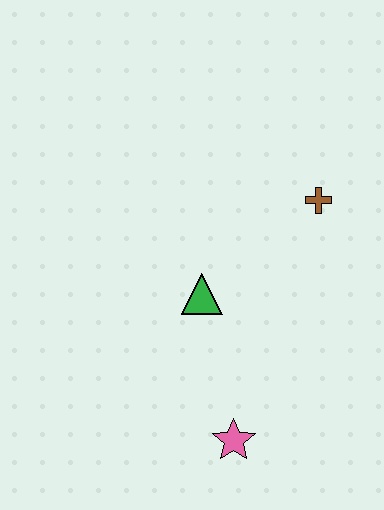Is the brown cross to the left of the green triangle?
No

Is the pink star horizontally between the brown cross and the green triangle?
Yes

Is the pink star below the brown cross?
Yes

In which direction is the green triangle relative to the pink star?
The green triangle is above the pink star.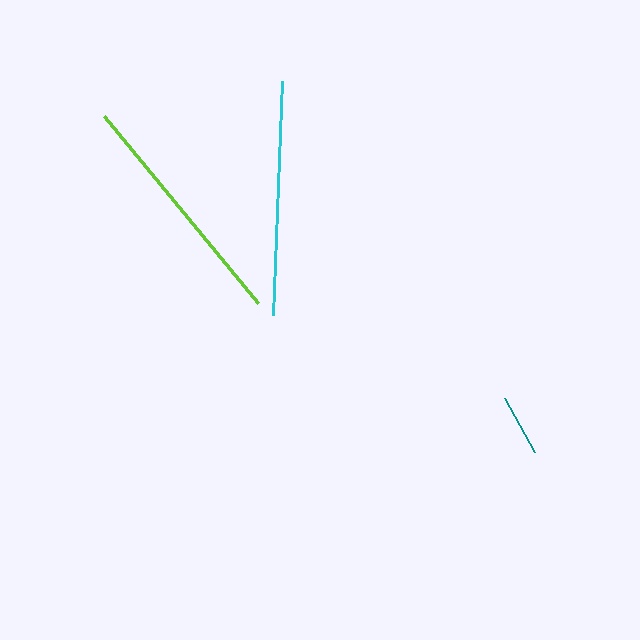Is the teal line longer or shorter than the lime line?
The lime line is longer than the teal line.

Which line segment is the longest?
The lime line is the longest at approximately 242 pixels.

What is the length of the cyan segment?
The cyan segment is approximately 235 pixels long.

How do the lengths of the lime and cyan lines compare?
The lime and cyan lines are approximately the same length.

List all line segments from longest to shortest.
From longest to shortest: lime, cyan, teal.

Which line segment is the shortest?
The teal line is the shortest at approximately 61 pixels.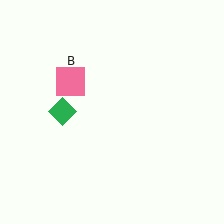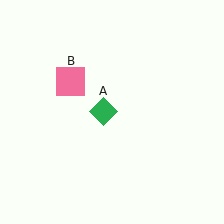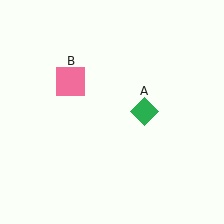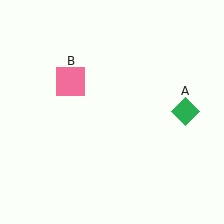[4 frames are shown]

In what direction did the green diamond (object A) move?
The green diamond (object A) moved right.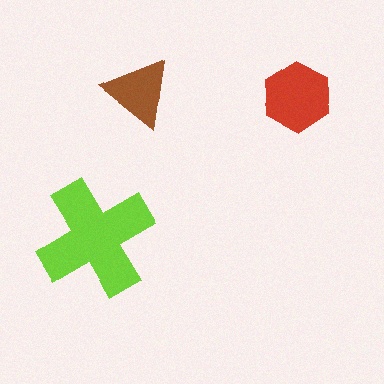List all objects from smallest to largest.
The brown triangle, the red hexagon, the lime cross.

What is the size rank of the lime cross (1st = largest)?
1st.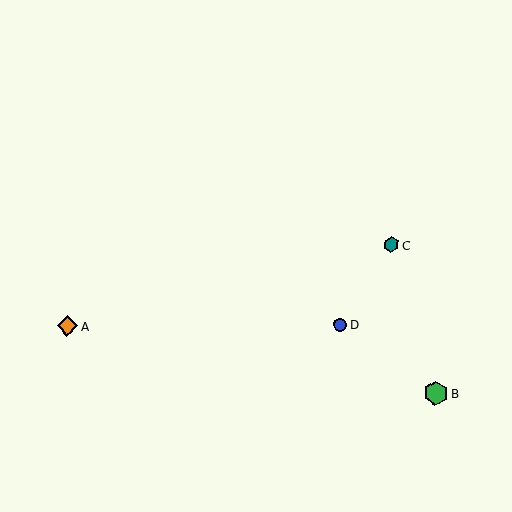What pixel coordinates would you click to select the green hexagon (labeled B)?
Click at (436, 393) to select the green hexagon B.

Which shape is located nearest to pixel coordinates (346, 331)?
The blue circle (labeled D) at (340, 325) is nearest to that location.